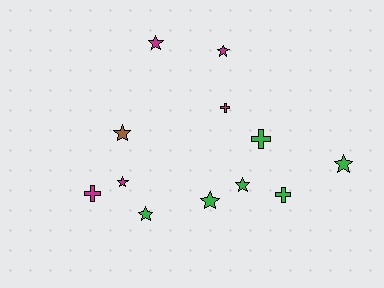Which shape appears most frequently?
Star, with 8 objects.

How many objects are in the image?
There are 12 objects.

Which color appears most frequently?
Green, with 6 objects.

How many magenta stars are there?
There are 3 magenta stars.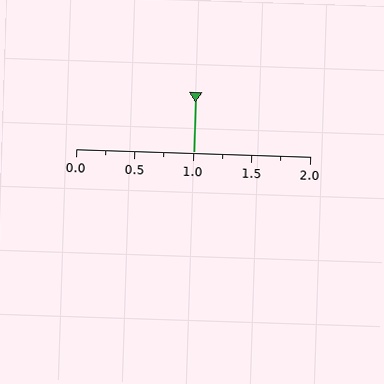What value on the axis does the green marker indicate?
The marker indicates approximately 1.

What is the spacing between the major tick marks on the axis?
The major ticks are spaced 0.5 apart.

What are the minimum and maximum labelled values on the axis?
The axis runs from 0.0 to 2.0.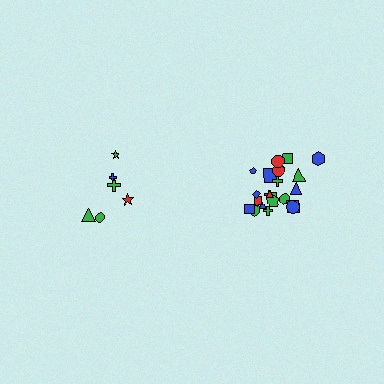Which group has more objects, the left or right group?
The right group.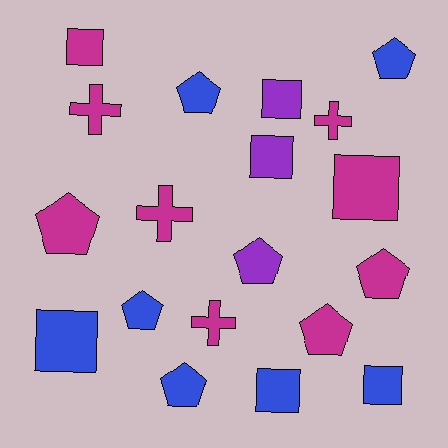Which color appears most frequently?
Magenta, with 9 objects.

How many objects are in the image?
There are 19 objects.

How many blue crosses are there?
There are no blue crosses.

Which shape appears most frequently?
Pentagon, with 8 objects.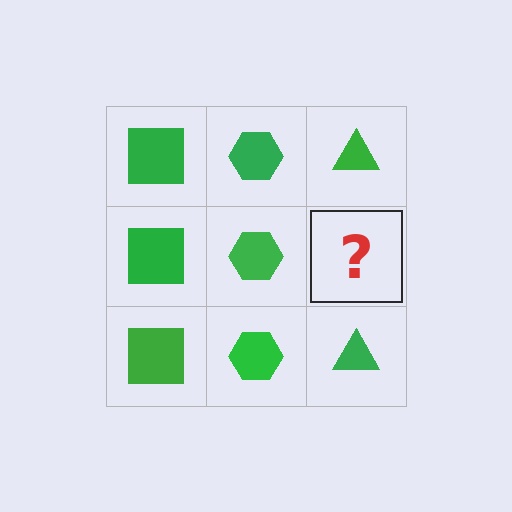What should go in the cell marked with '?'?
The missing cell should contain a green triangle.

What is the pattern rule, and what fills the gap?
The rule is that each column has a consistent shape. The gap should be filled with a green triangle.